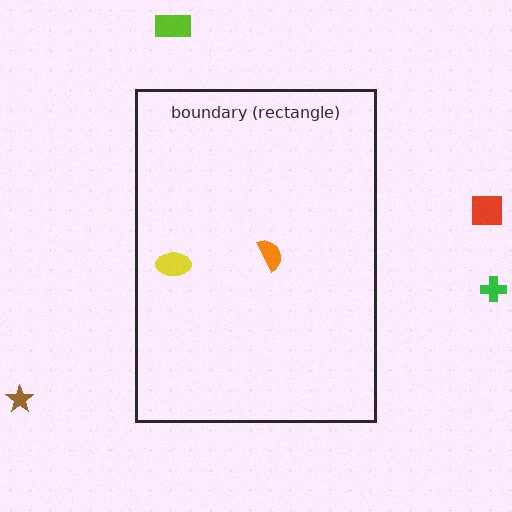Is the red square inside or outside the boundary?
Outside.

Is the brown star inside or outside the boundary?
Outside.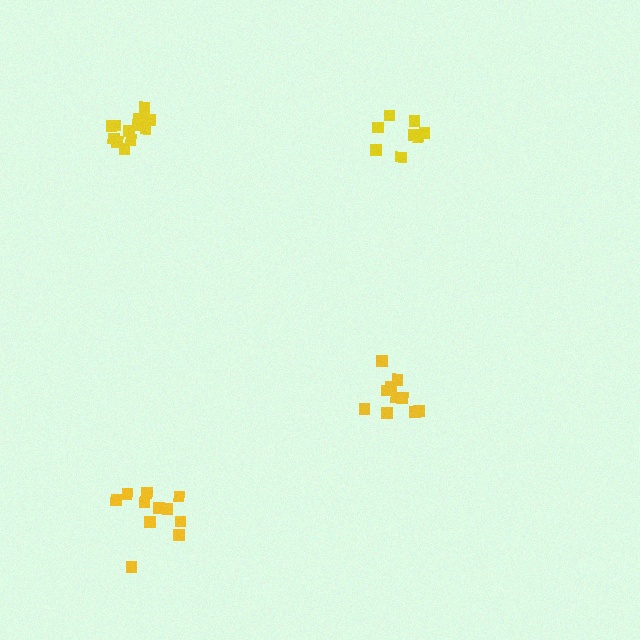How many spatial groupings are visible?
There are 4 spatial groupings.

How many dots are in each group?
Group 1: 8 dots, Group 2: 11 dots, Group 3: 12 dots, Group 4: 11 dots (42 total).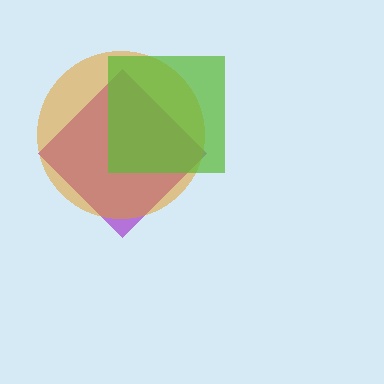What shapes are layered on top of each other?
The layered shapes are: a purple diamond, an orange circle, a lime square.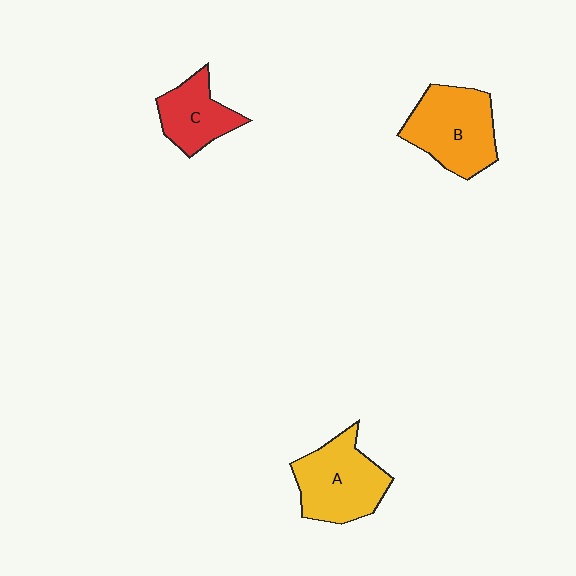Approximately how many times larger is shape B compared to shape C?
Approximately 1.5 times.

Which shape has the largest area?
Shape B (orange).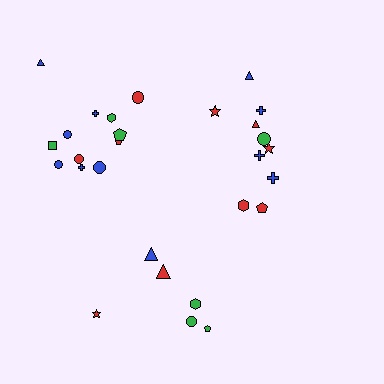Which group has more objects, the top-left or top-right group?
The top-left group.